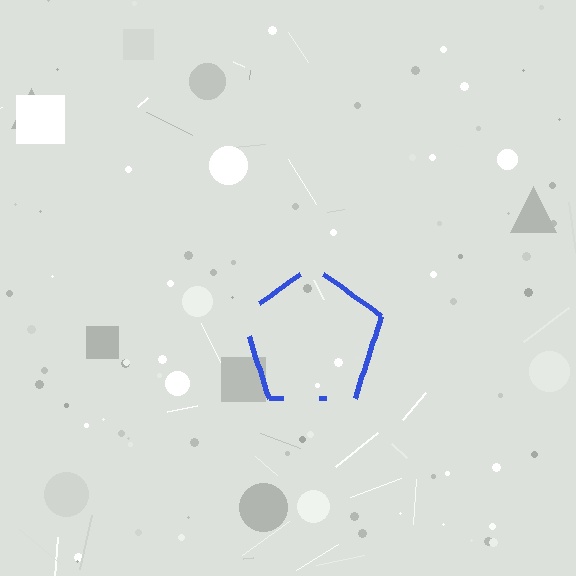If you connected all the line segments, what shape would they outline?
They would outline a pentagon.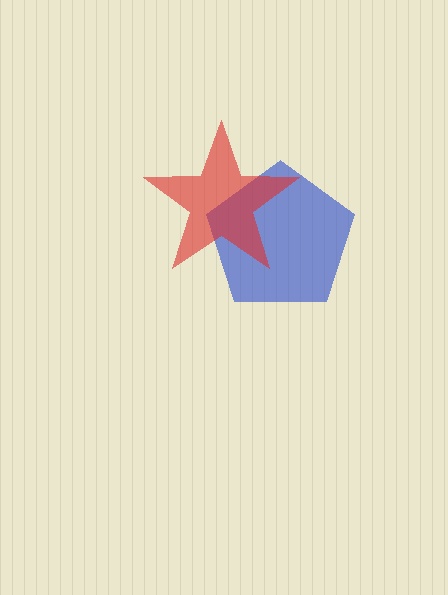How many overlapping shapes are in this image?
There are 2 overlapping shapes in the image.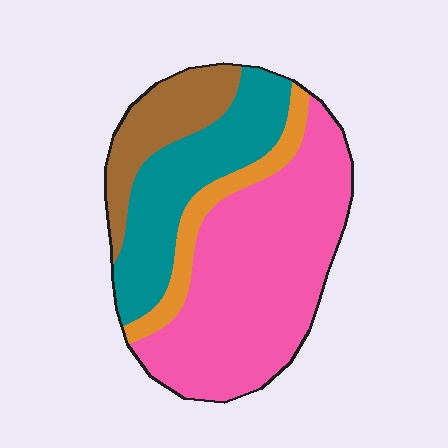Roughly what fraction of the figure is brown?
Brown takes up less than a sixth of the figure.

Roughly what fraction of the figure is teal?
Teal takes up about one quarter (1/4) of the figure.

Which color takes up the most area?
Pink, at roughly 50%.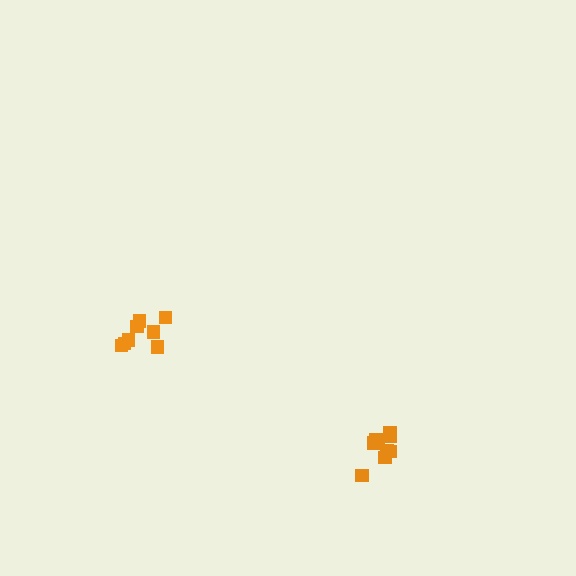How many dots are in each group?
Group 1: 9 dots, Group 2: 8 dots (17 total).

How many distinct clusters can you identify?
There are 2 distinct clusters.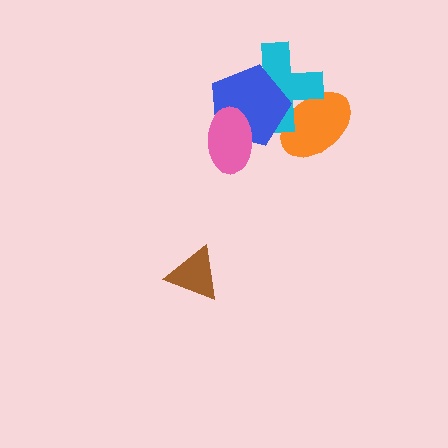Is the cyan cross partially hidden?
Yes, it is partially covered by another shape.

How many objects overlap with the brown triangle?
0 objects overlap with the brown triangle.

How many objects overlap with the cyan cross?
2 objects overlap with the cyan cross.